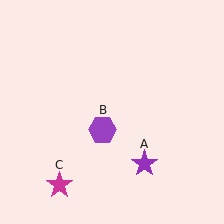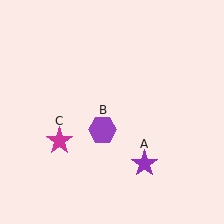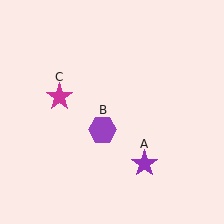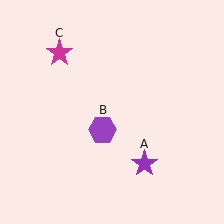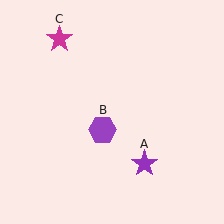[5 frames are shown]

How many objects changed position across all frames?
1 object changed position: magenta star (object C).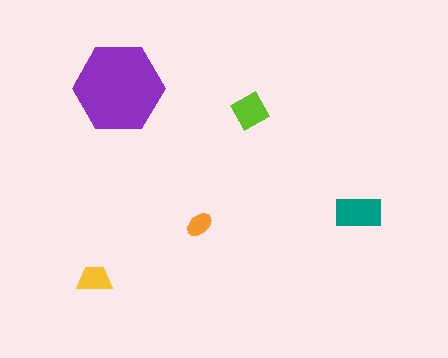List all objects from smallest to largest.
The orange ellipse, the yellow trapezoid, the lime diamond, the teal rectangle, the purple hexagon.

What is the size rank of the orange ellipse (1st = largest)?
5th.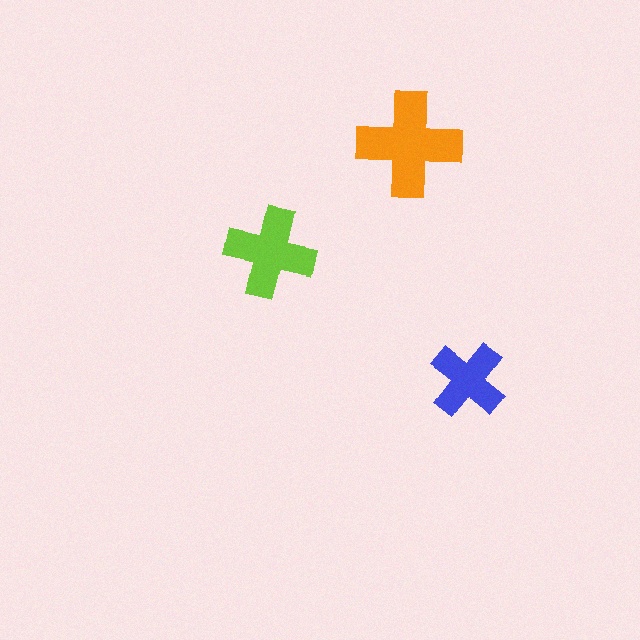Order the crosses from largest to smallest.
the orange one, the lime one, the blue one.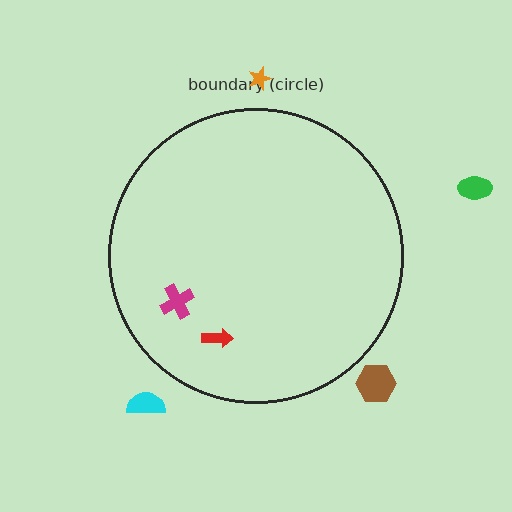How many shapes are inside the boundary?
2 inside, 4 outside.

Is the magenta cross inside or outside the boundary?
Inside.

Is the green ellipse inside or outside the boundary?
Outside.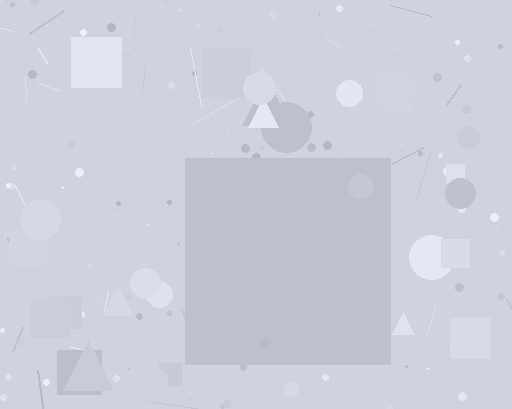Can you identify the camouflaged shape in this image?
The camouflaged shape is a square.